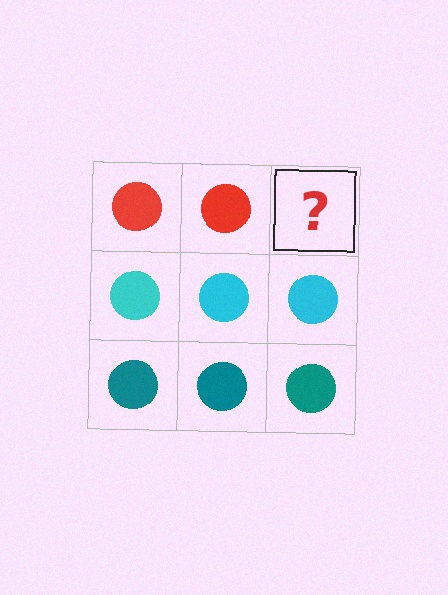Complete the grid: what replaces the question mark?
The question mark should be replaced with a red circle.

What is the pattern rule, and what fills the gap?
The rule is that each row has a consistent color. The gap should be filled with a red circle.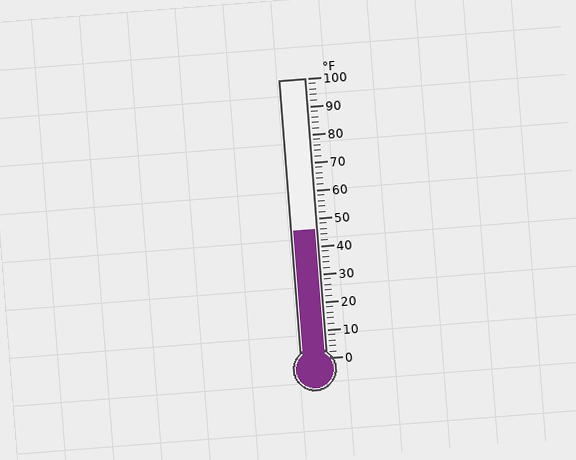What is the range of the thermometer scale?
The thermometer scale ranges from 0°F to 100°F.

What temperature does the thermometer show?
The thermometer shows approximately 46°F.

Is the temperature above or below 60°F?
The temperature is below 60°F.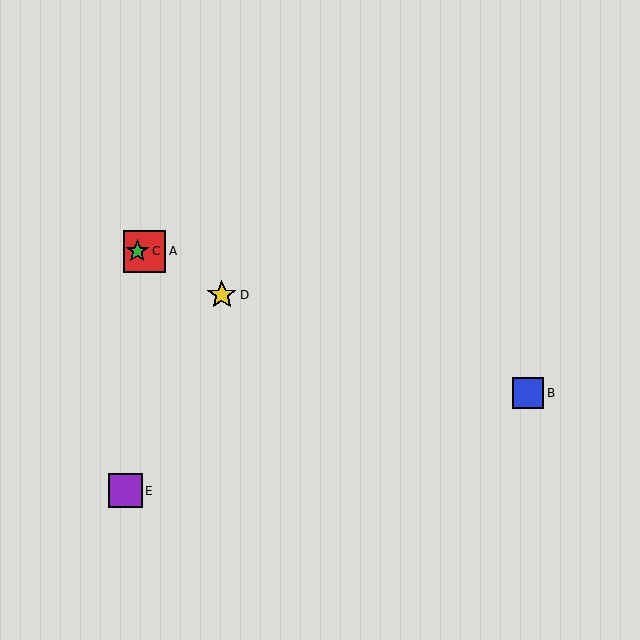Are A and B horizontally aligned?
No, A is at y≈251 and B is at y≈393.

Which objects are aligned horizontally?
Objects A, C are aligned horizontally.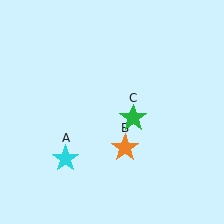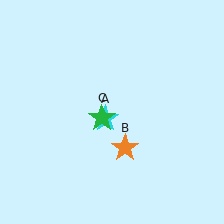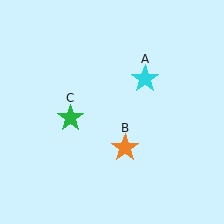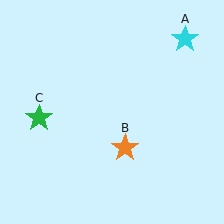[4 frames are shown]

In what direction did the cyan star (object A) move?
The cyan star (object A) moved up and to the right.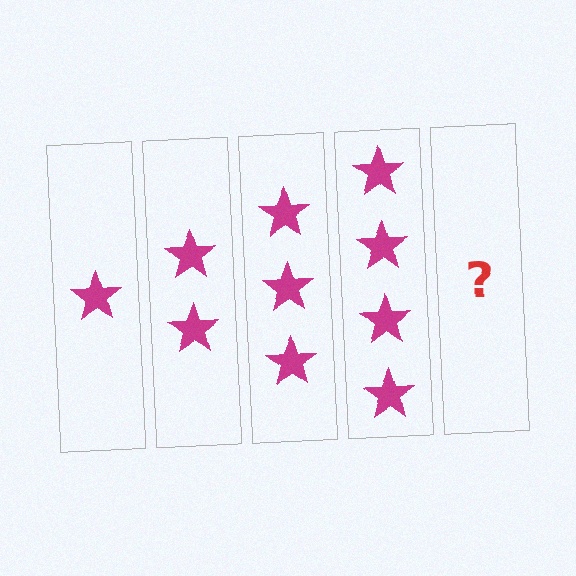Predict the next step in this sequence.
The next step is 5 stars.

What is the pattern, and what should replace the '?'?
The pattern is that each step adds one more star. The '?' should be 5 stars.